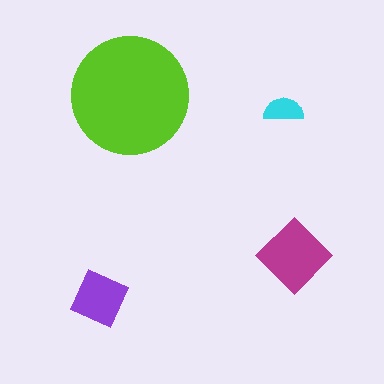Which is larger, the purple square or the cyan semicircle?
The purple square.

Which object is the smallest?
The cyan semicircle.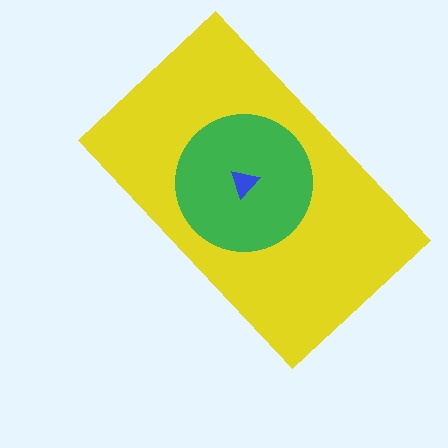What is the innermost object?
The blue triangle.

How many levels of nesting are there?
3.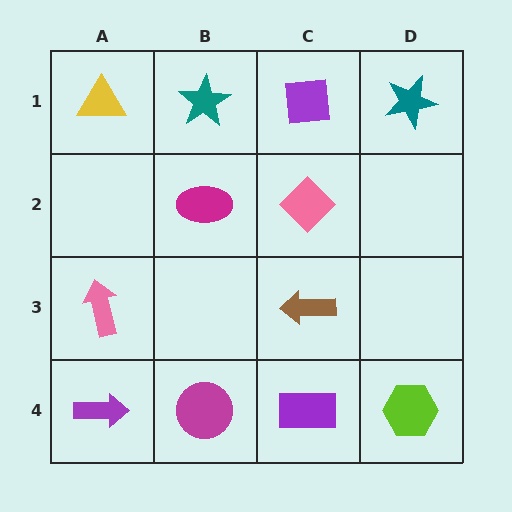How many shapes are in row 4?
4 shapes.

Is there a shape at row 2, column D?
No, that cell is empty.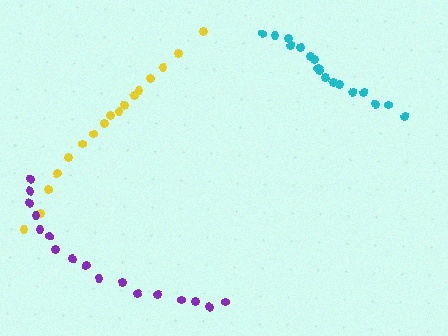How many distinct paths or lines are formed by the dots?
There are 3 distinct paths.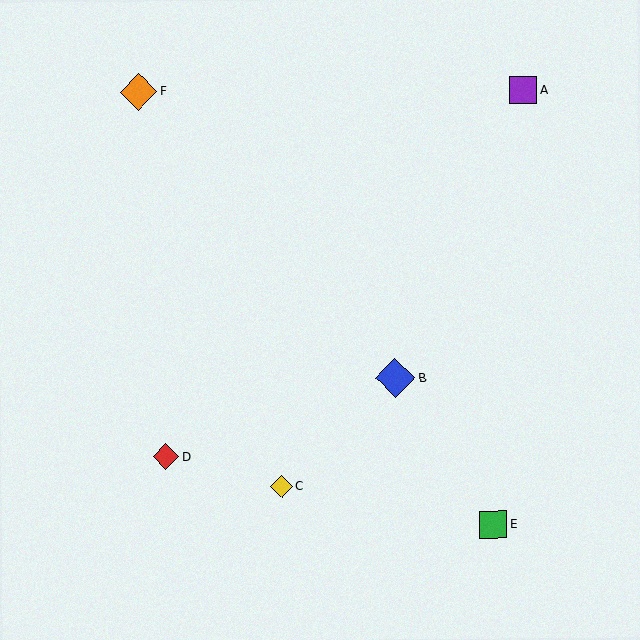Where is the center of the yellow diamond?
The center of the yellow diamond is at (282, 487).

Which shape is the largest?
The blue diamond (labeled B) is the largest.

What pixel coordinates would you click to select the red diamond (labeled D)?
Click at (166, 457) to select the red diamond D.